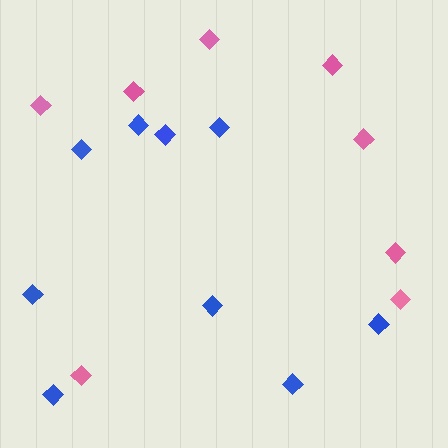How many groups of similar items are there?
There are 2 groups: one group of blue diamonds (9) and one group of pink diamonds (8).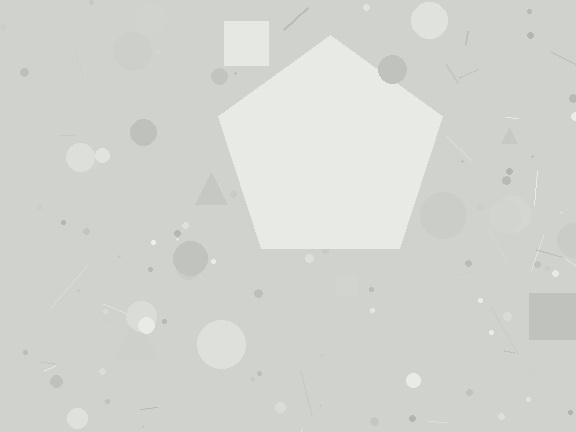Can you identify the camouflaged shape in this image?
The camouflaged shape is a pentagon.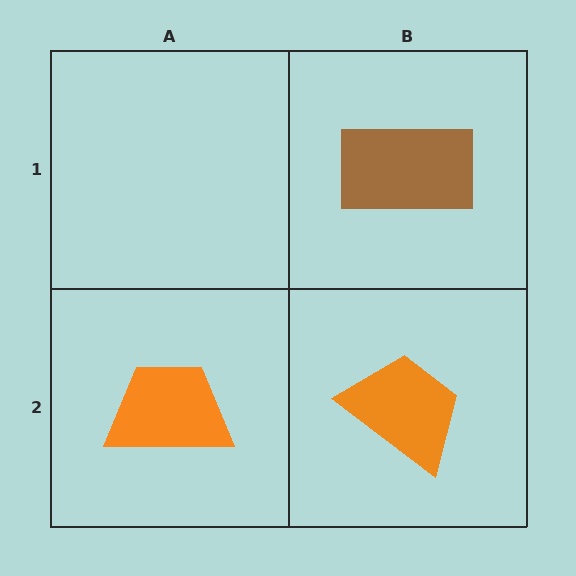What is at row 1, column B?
A brown rectangle.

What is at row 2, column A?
An orange trapezoid.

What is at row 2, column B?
An orange trapezoid.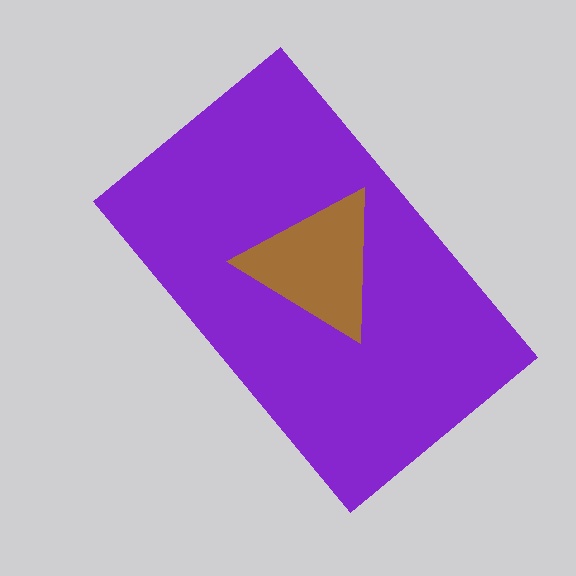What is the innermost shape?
The brown triangle.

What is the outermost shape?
The purple rectangle.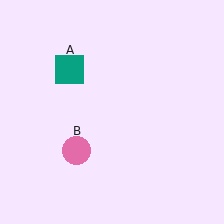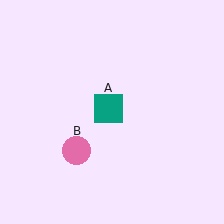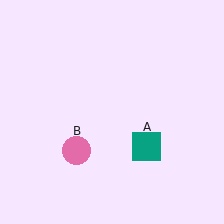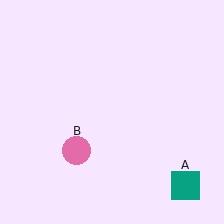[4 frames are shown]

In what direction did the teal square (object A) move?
The teal square (object A) moved down and to the right.